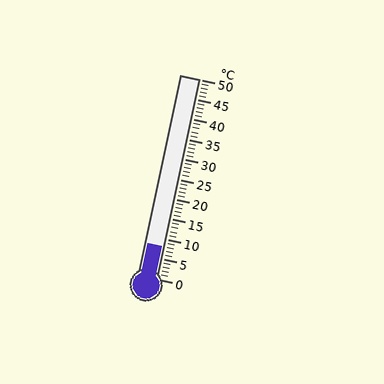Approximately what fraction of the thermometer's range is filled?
The thermometer is filled to approximately 15% of its range.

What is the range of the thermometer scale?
The thermometer scale ranges from 0°C to 50°C.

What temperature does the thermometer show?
The thermometer shows approximately 8°C.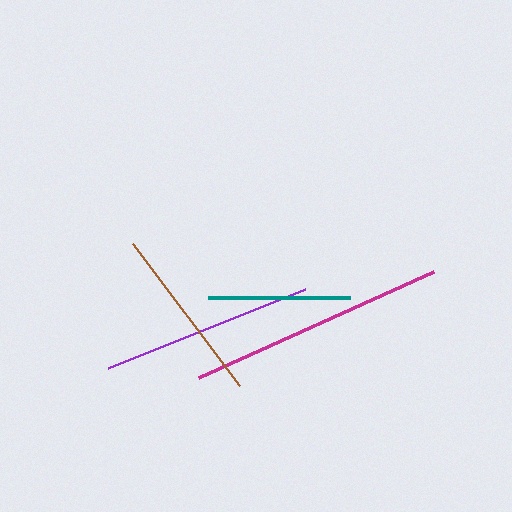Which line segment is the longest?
The magenta line is the longest at approximately 258 pixels.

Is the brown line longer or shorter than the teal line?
The brown line is longer than the teal line.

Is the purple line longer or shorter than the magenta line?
The magenta line is longer than the purple line.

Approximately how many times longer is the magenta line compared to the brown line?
The magenta line is approximately 1.4 times the length of the brown line.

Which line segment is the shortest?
The teal line is the shortest at approximately 142 pixels.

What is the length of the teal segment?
The teal segment is approximately 142 pixels long.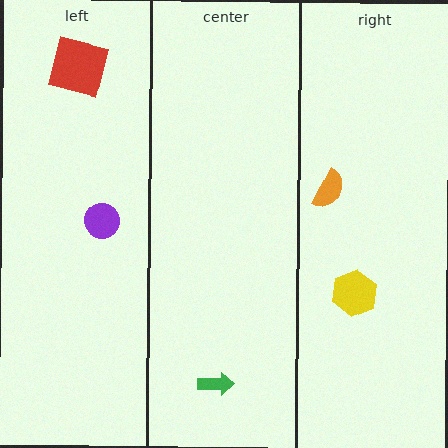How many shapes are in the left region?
2.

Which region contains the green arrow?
The center region.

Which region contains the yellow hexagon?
The right region.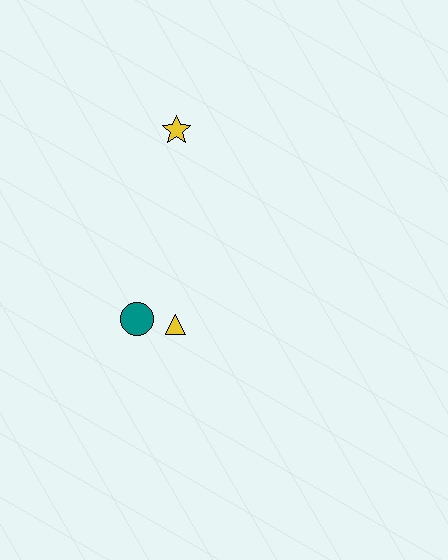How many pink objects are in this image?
There are no pink objects.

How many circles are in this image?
There is 1 circle.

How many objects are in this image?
There are 3 objects.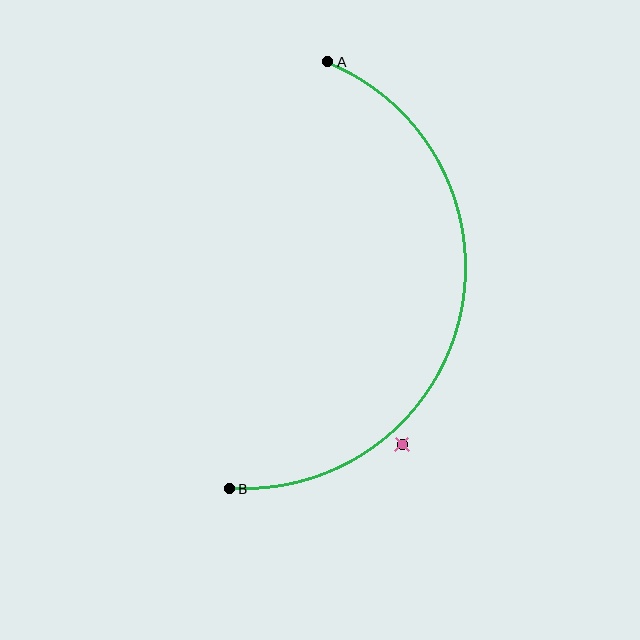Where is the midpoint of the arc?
The arc midpoint is the point on the curve farthest from the straight line joining A and B. It sits to the right of that line.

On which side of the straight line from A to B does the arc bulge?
The arc bulges to the right of the straight line connecting A and B.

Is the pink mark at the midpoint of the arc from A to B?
No — the pink mark does not lie on the arc at all. It sits slightly outside the curve.